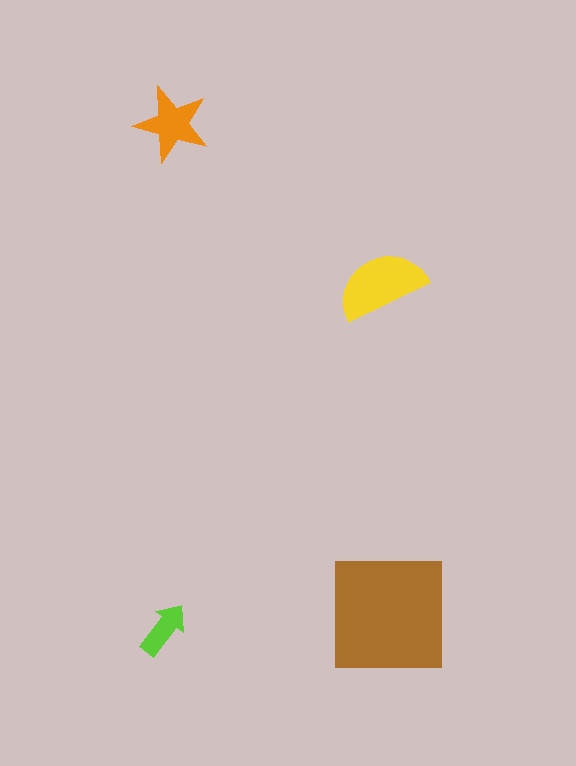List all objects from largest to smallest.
The brown square, the yellow semicircle, the orange star, the lime arrow.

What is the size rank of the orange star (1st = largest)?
3rd.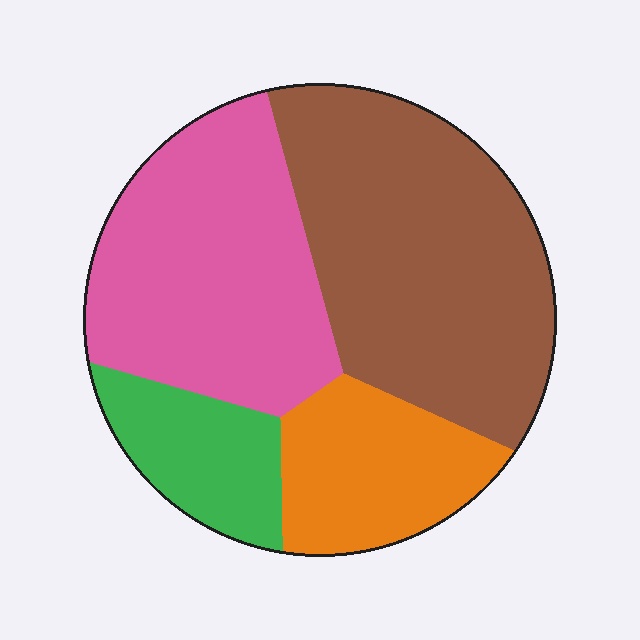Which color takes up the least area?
Green, at roughly 10%.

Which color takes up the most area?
Brown, at roughly 40%.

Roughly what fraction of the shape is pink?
Pink takes up about one third (1/3) of the shape.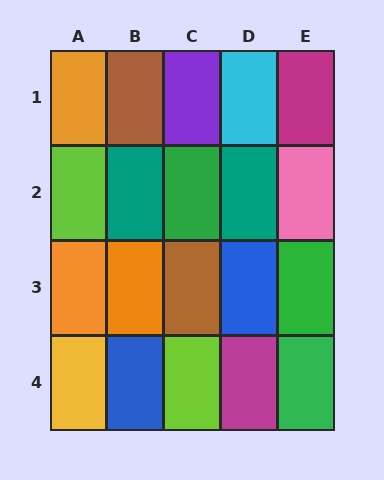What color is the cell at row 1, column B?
Brown.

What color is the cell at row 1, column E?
Magenta.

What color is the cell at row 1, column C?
Purple.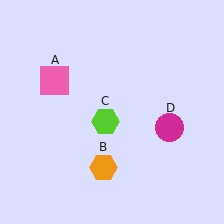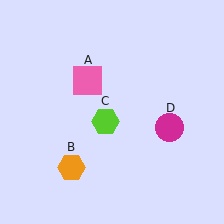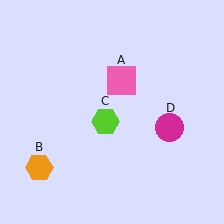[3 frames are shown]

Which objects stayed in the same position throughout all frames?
Lime hexagon (object C) and magenta circle (object D) remained stationary.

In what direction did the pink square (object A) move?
The pink square (object A) moved right.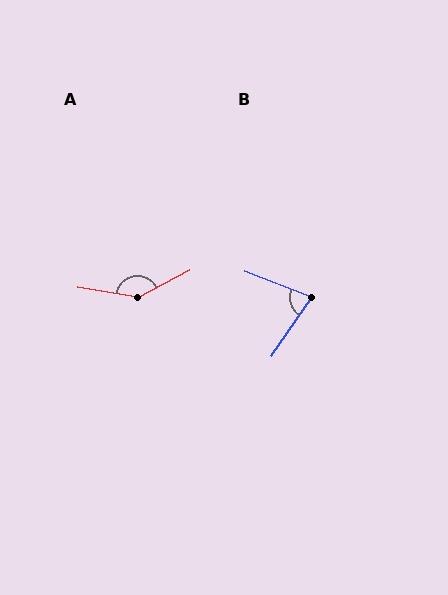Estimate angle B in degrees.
Approximately 77 degrees.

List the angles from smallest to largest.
B (77°), A (143°).